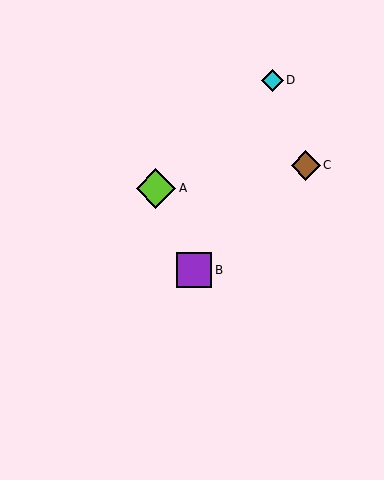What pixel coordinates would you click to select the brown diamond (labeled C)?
Click at (306, 165) to select the brown diamond C.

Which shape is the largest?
The lime diamond (labeled A) is the largest.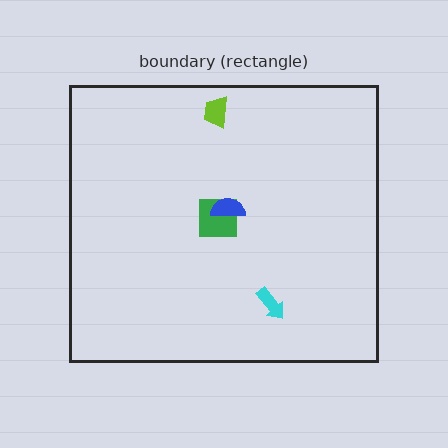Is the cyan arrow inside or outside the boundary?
Inside.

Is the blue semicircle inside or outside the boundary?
Inside.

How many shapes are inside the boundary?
4 inside, 0 outside.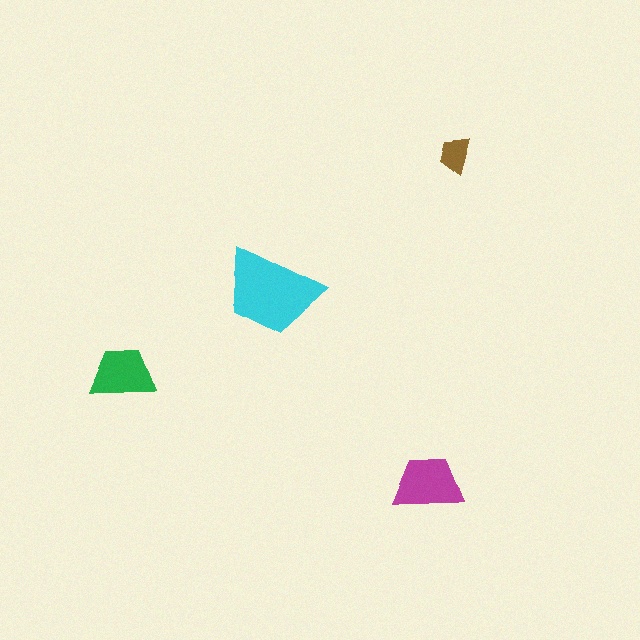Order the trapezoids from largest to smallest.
the cyan one, the magenta one, the green one, the brown one.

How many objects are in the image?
There are 4 objects in the image.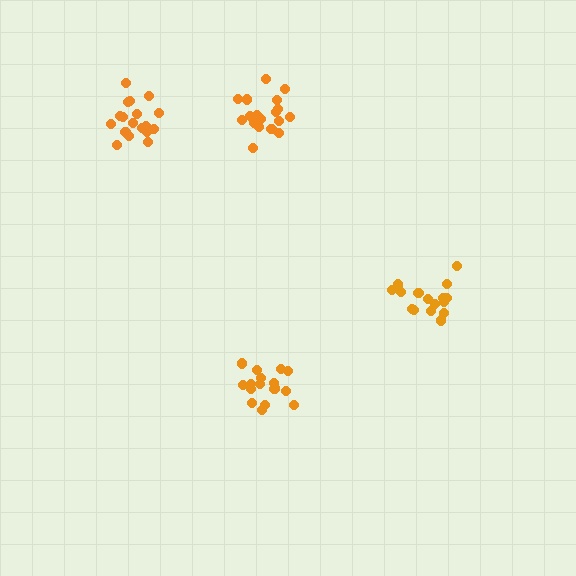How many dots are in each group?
Group 1: 16 dots, Group 2: 18 dots, Group 3: 17 dots, Group 4: 19 dots (70 total).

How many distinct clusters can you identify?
There are 4 distinct clusters.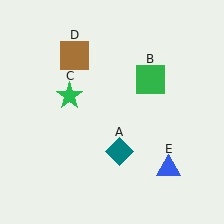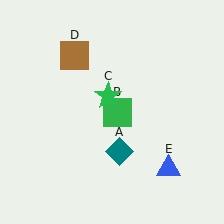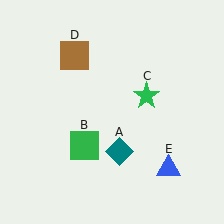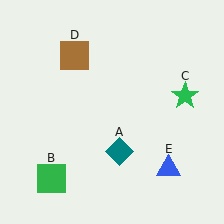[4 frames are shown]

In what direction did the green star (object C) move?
The green star (object C) moved right.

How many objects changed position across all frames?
2 objects changed position: green square (object B), green star (object C).